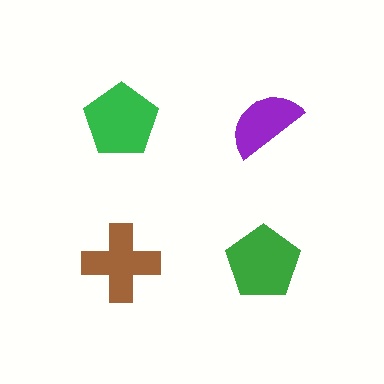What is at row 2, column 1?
A brown cross.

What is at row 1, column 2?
A purple semicircle.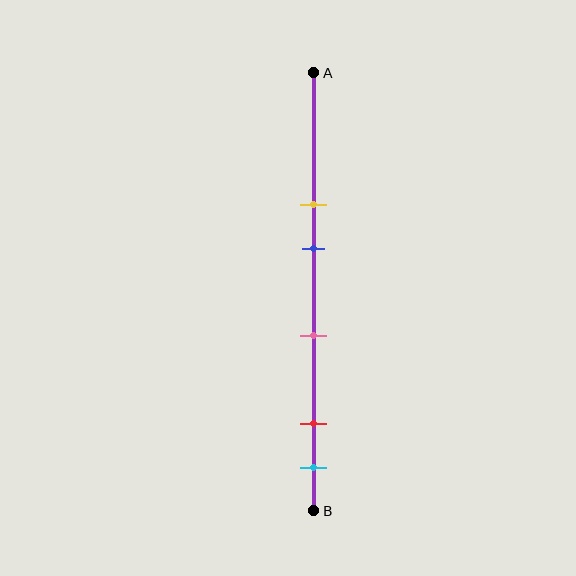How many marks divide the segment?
There are 5 marks dividing the segment.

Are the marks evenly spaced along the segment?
No, the marks are not evenly spaced.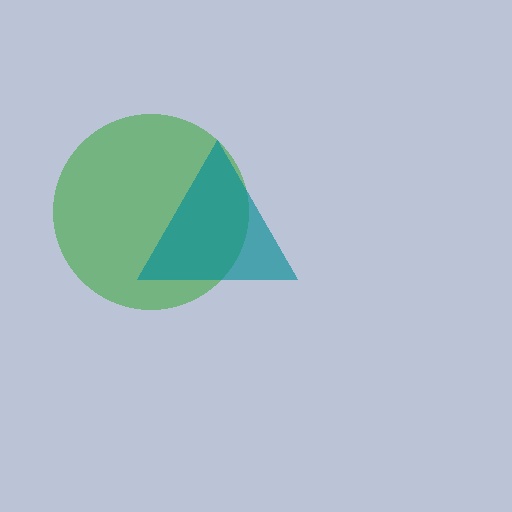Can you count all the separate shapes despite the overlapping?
Yes, there are 2 separate shapes.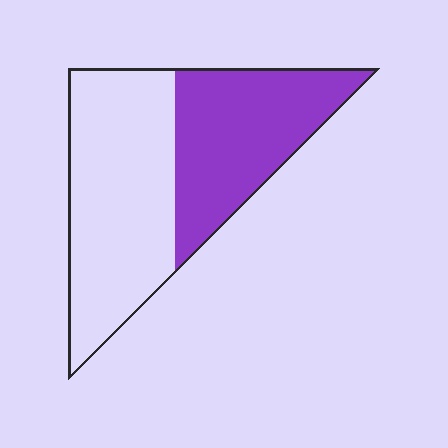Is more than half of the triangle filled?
No.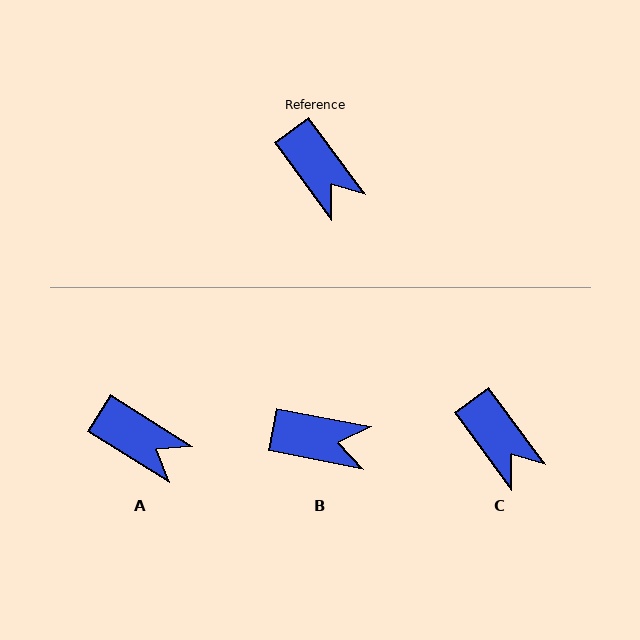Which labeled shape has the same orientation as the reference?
C.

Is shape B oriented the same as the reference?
No, it is off by about 43 degrees.